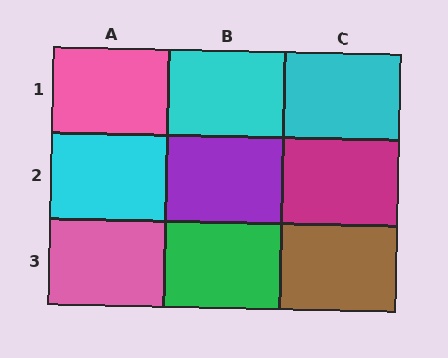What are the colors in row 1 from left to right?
Pink, cyan, cyan.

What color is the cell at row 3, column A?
Pink.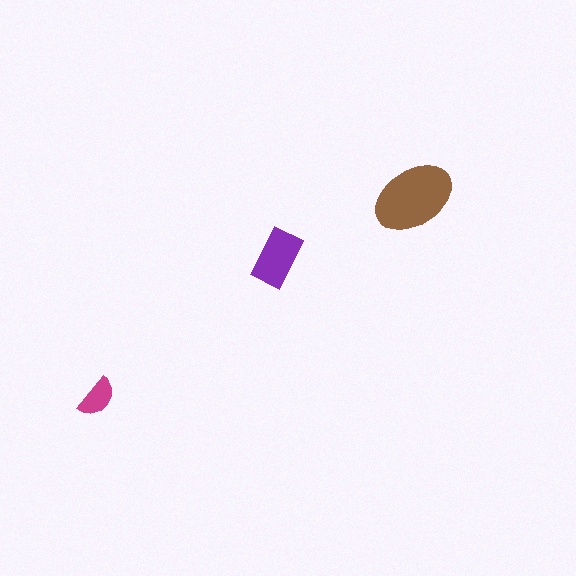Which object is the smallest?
The magenta semicircle.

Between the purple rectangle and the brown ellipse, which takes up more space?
The brown ellipse.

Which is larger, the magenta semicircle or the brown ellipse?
The brown ellipse.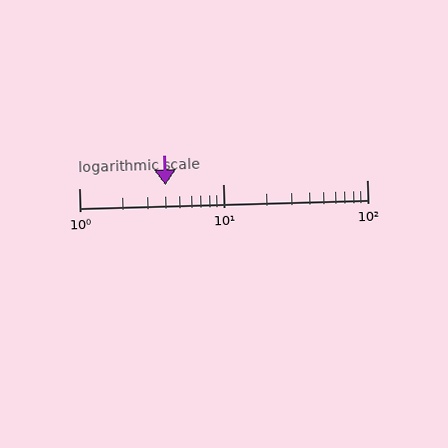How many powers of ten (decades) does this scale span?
The scale spans 2 decades, from 1 to 100.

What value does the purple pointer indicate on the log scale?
The pointer indicates approximately 4.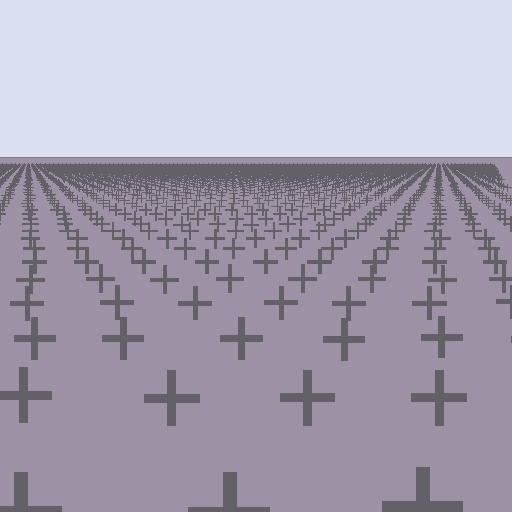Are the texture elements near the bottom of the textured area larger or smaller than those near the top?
Larger. Near the bottom, elements are closer to the viewer and appear at a bigger on-screen size.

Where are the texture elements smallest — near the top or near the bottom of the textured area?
Near the top.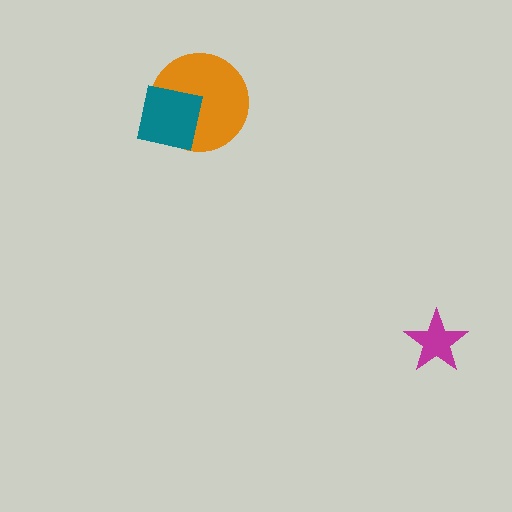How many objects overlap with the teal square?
1 object overlaps with the teal square.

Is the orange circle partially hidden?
Yes, it is partially covered by another shape.